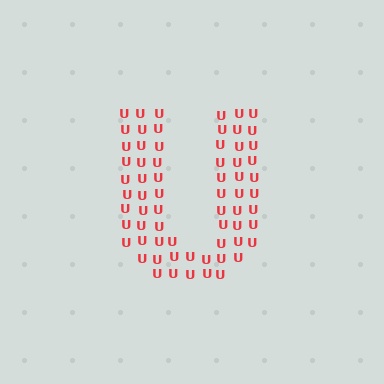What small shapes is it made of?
It is made of small letter U's.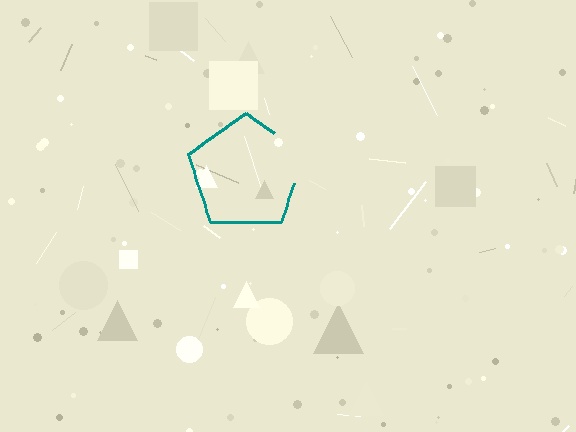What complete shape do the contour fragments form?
The contour fragments form a pentagon.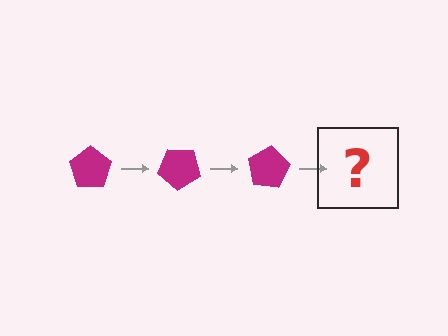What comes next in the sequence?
The next element should be a magenta pentagon rotated 120 degrees.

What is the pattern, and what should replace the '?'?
The pattern is that the pentagon rotates 40 degrees each step. The '?' should be a magenta pentagon rotated 120 degrees.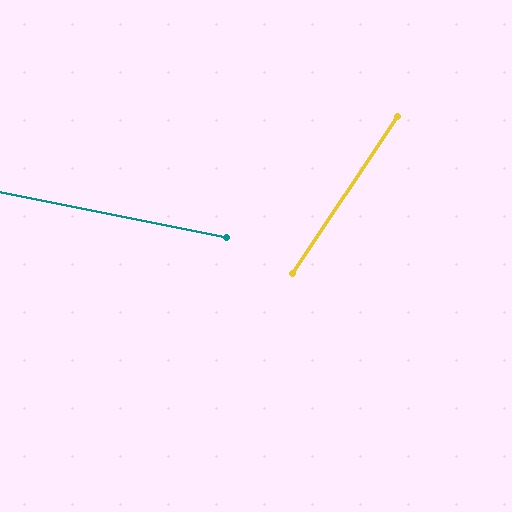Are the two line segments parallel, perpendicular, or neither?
Neither parallel nor perpendicular — they differ by about 67°.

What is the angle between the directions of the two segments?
Approximately 67 degrees.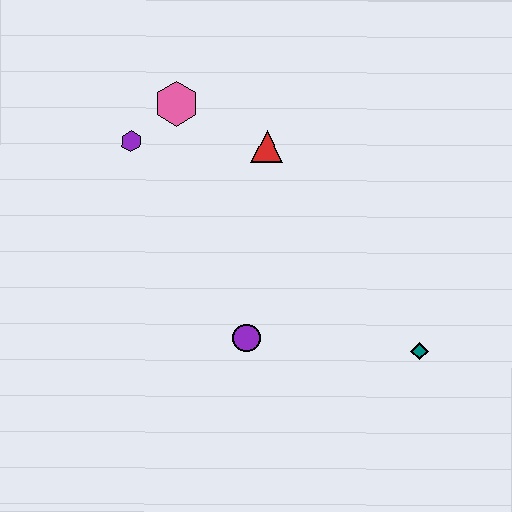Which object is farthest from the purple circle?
The pink hexagon is farthest from the purple circle.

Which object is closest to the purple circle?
The teal diamond is closest to the purple circle.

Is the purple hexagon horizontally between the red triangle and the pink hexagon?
No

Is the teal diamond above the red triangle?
No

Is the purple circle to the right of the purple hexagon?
Yes